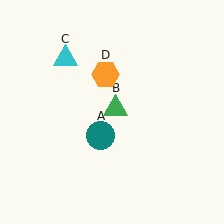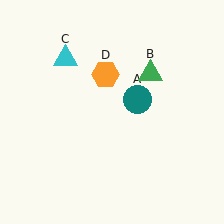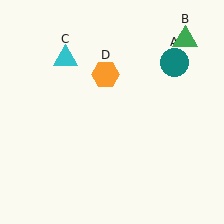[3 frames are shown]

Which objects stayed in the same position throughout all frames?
Cyan triangle (object C) and orange hexagon (object D) remained stationary.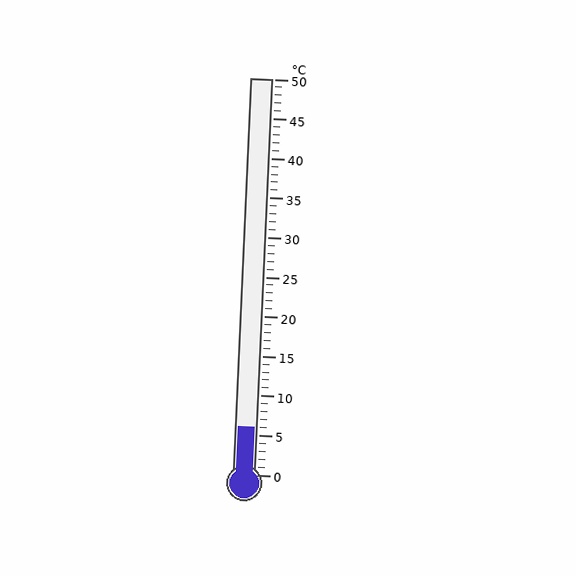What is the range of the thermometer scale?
The thermometer scale ranges from 0°C to 50°C.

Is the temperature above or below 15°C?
The temperature is below 15°C.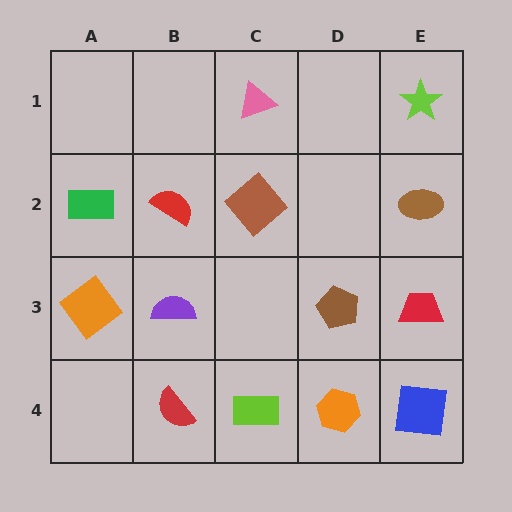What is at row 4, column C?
A lime rectangle.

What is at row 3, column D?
A brown pentagon.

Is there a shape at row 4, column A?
No, that cell is empty.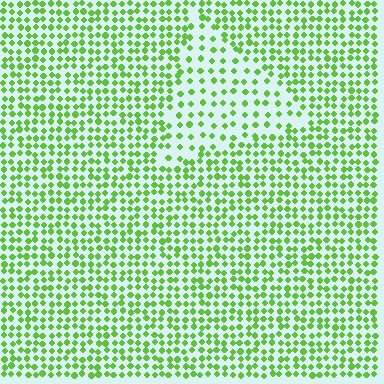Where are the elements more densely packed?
The elements are more densely packed outside the triangle boundary.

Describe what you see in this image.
The image contains small lime elements arranged at two different densities. A triangle-shaped region is visible where the elements are less densely packed than the surrounding area.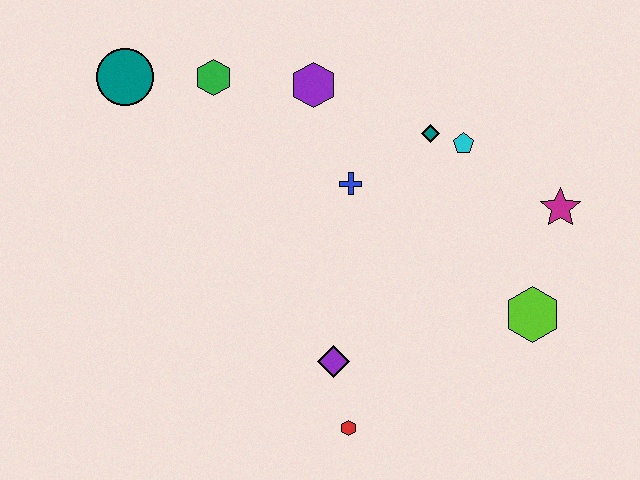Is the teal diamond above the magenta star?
Yes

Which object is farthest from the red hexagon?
The teal circle is farthest from the red hexagon.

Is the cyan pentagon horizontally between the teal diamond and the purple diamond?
No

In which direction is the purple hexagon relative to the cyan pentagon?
The purple hexagon is to the left of the cyan pentagon.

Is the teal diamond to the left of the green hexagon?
No